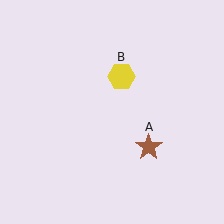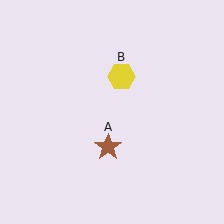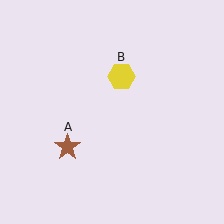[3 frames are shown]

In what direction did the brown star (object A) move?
The brown star (object A) moved left.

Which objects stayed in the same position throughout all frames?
Yellow hexagon (object B) remained stationary.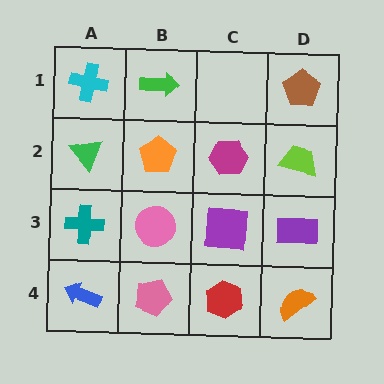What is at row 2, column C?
A magenta hexagon.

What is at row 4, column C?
A red hexagon.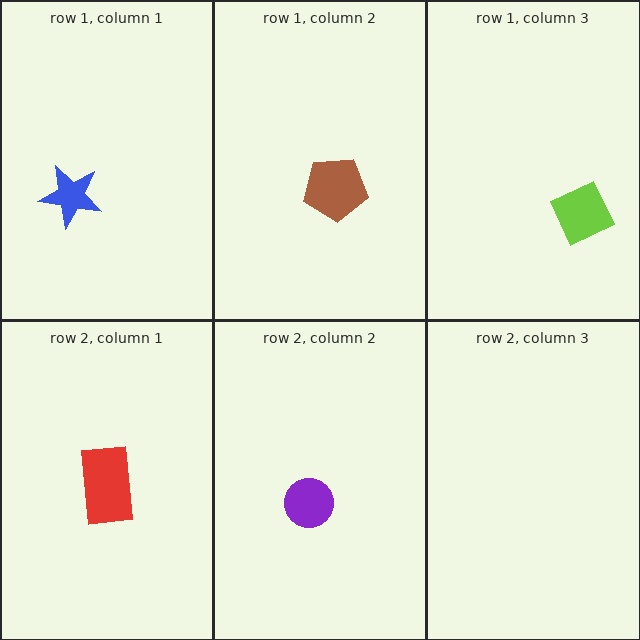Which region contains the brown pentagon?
The row 1, column 2 region.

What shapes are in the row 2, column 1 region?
The red rectangle.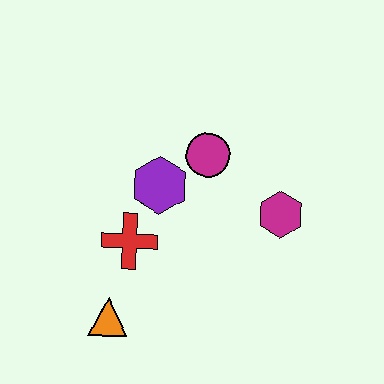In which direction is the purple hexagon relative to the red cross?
The purple hexagon is above the red cross.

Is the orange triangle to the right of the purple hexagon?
No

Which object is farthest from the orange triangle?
The magenta hexagon is farthest from the orange triangle.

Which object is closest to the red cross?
The purple hexagon is closest to the red cross.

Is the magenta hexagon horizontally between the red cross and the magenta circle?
No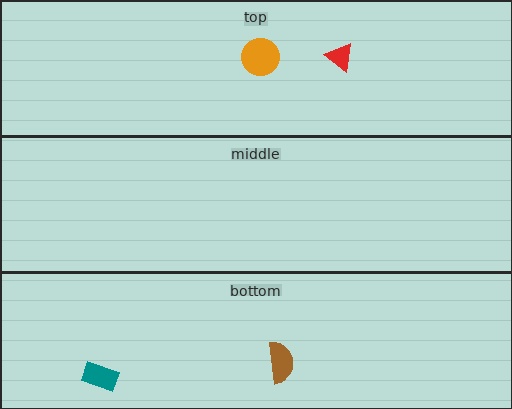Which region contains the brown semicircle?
The bottom region.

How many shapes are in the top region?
2.